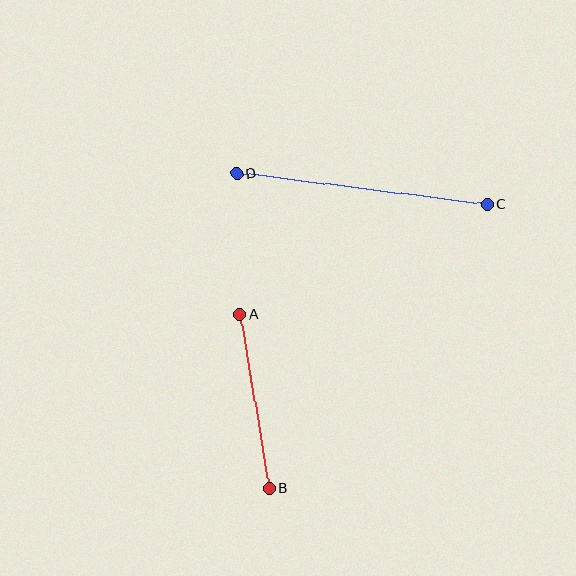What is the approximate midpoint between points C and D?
The midpoint is at approximately (362, 189) pixels.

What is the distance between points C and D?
The distance is approximately 252 pixels.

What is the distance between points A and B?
The distance is approximately 177 pixels.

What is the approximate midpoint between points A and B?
The midpoint is at approximately (254, 402) pixels.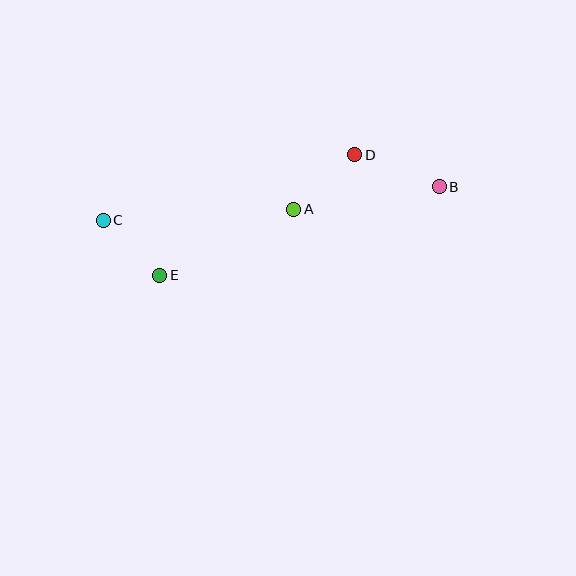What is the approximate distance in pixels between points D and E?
The distance between D and E is approximately 229 pixels.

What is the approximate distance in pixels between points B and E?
The distance between B and E is approximately 293 pixels.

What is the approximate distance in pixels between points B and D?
The distance between B and D is approximately 90 pixels.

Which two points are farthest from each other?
Points B and C are farthest from each other.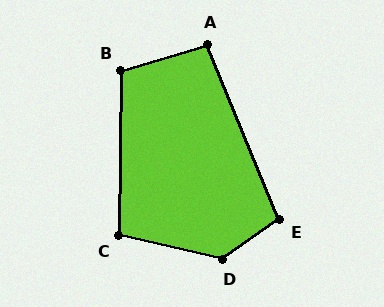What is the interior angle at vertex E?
Approximately 102 degrees (obtuse).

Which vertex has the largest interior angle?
D, at approximately 133 degrees.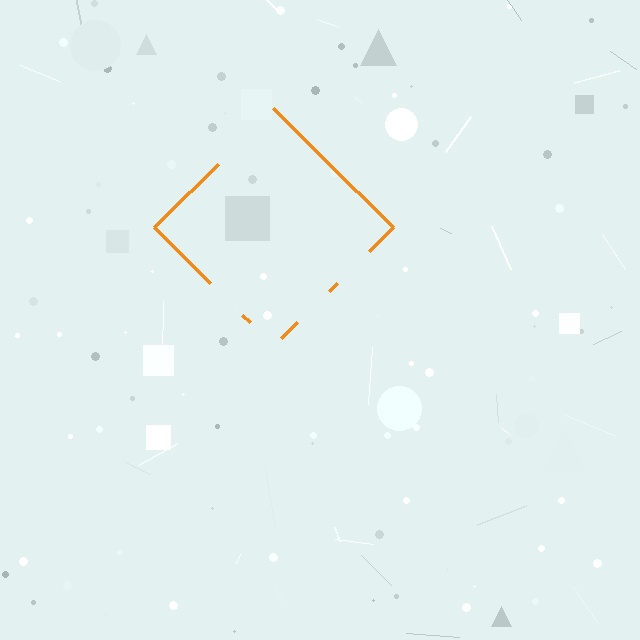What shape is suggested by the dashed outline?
The dashed outline suggests a diamond.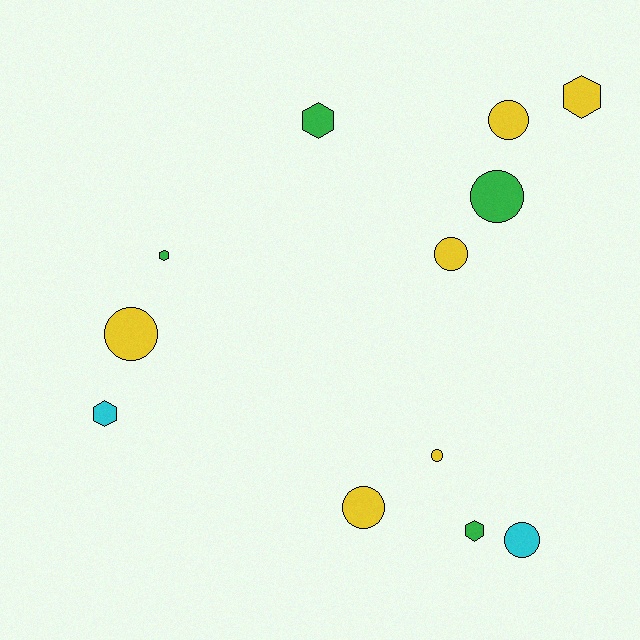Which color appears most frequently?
Yellow, with 6 objects.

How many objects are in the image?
There are 12 objects.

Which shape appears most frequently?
Circle, with 7 objects.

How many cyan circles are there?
There is 1 cyan circle.